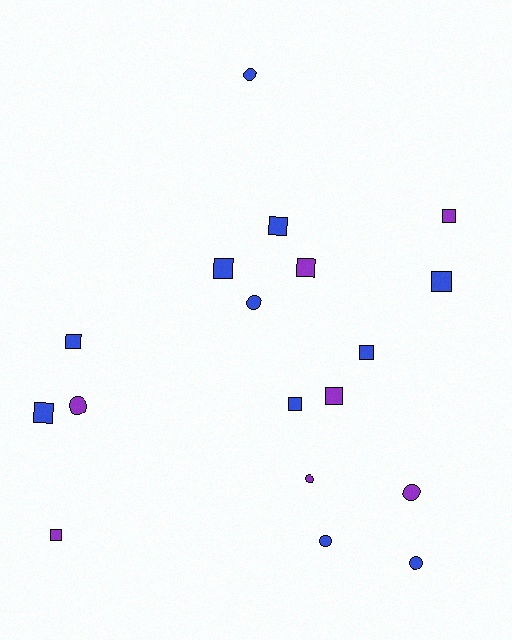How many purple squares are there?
There are 4 purple squares.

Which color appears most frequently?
Blue, with 11 objects.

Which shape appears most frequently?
Square, with 11 objects.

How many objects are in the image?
There are 18 objects.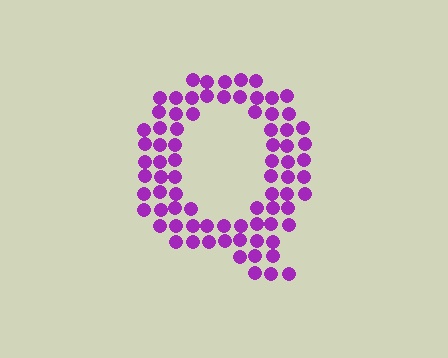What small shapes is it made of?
It is made of small circles.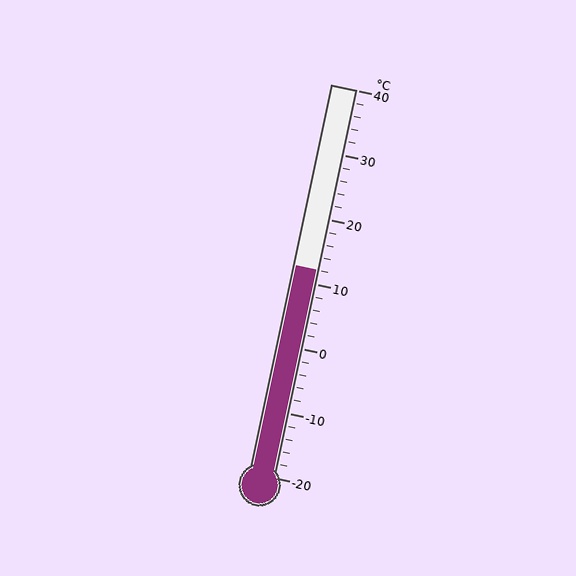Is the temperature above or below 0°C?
The temperature is above 0°C.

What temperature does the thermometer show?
The thermometer shows approximately 12°C.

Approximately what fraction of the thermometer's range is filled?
The thermometer is filled to approximately 55% of its range.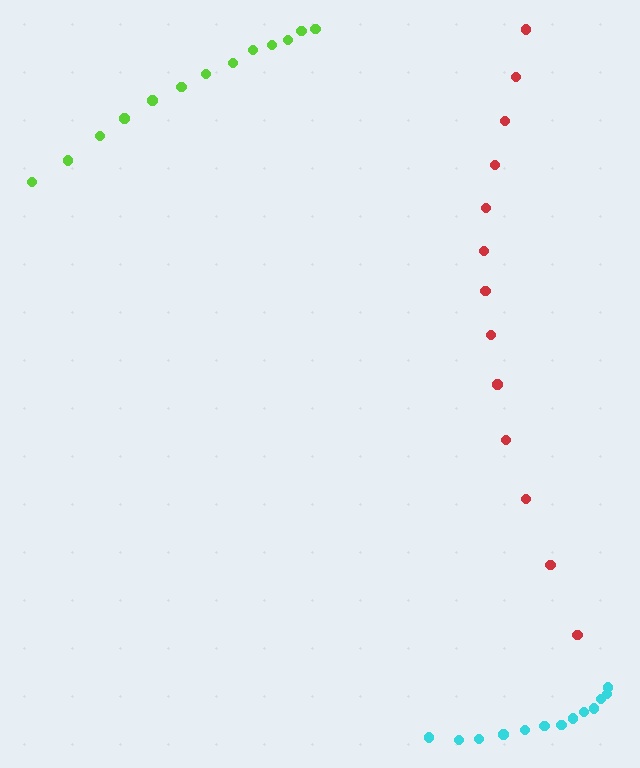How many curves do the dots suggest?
There are 3 distinct paths.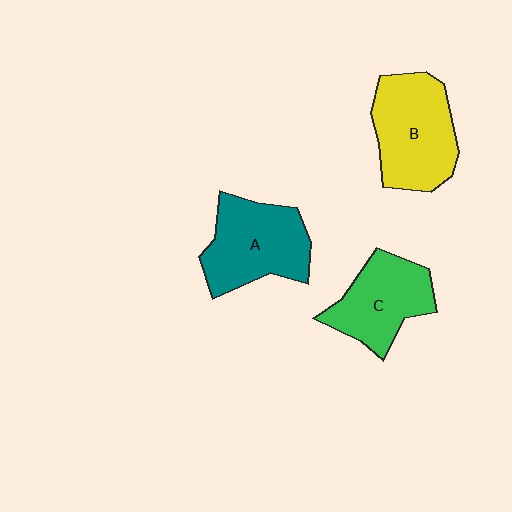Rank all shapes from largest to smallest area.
From largest to smallest: B (yellow), A (teal), C (green).